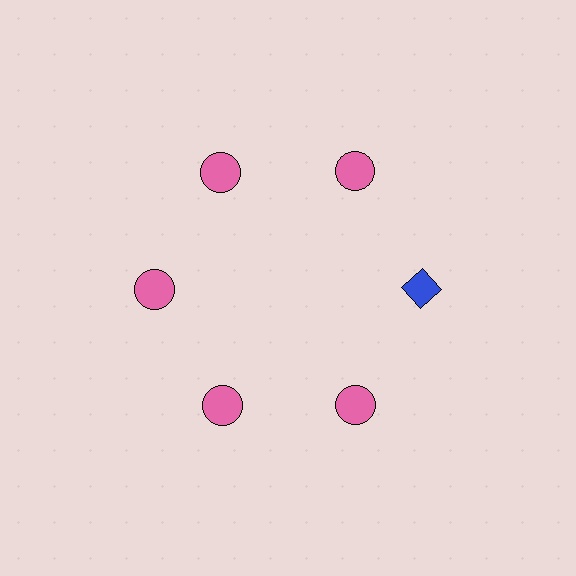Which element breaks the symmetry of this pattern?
The blue diamond at roughly the 3 o'clock position breaks the symmetry. All other shapes are pink circles.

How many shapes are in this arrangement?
There are 6 shapes arranged in a ring pattern.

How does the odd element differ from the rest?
It differs in both color (blue instead of pink) and shape (diamond instead of circle).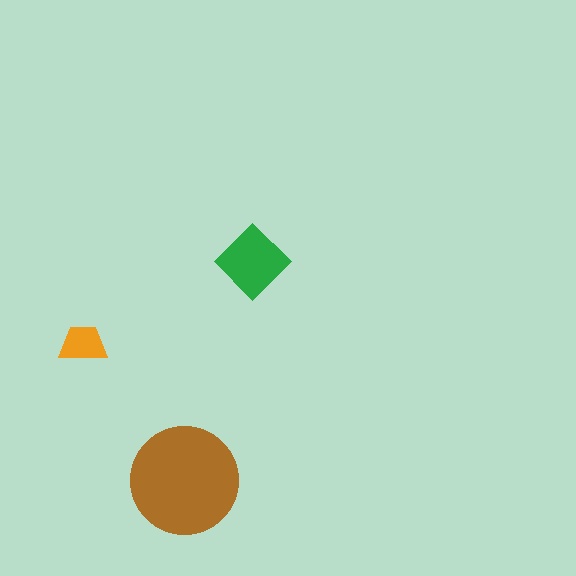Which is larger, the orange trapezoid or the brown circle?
The brown circle.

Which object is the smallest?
The orange trapezoid.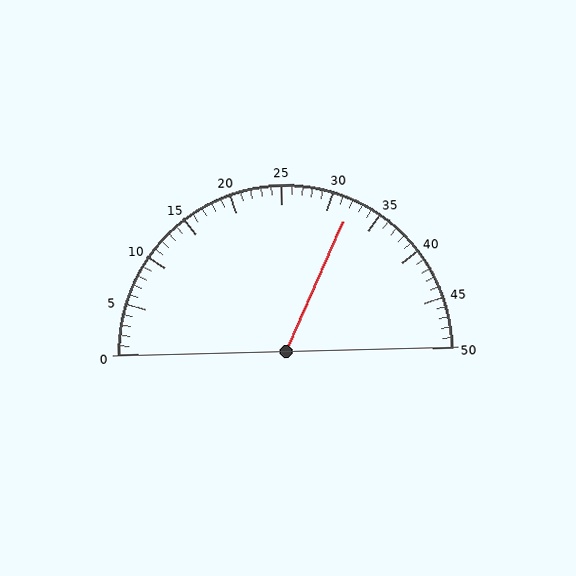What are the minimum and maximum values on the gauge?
The gauge ranges from 0 to 50.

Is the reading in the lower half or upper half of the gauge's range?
The reading is in the upper half of the range (0 to 50).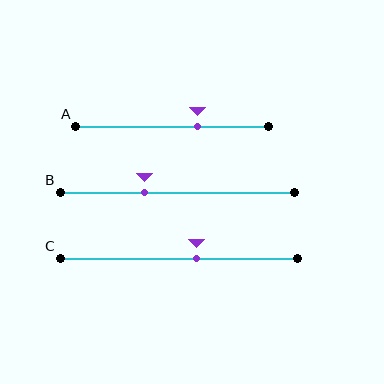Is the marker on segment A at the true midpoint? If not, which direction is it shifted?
No, the marker on segment A is shifted to the right by about 13% of the segment length.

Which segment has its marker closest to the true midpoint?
Segment C has its marker closest to the true midpoint.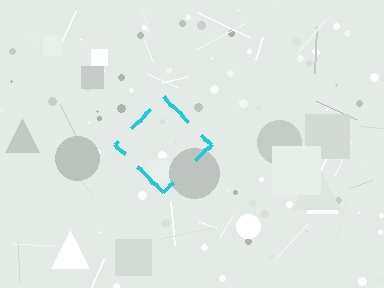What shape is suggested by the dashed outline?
The dashed outline suggests a diamond.